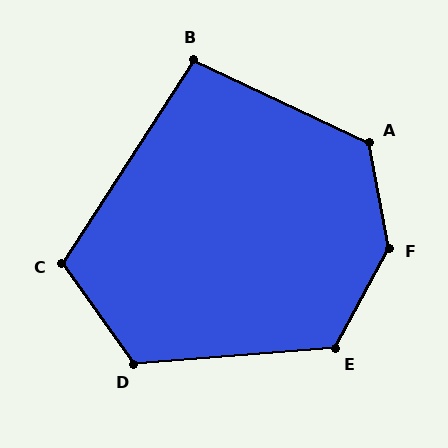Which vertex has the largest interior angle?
F, at approximately 141 degrees.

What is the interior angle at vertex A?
Approximately 126 degrees (obtuse).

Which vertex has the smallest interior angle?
B, at approximately 98 degrees.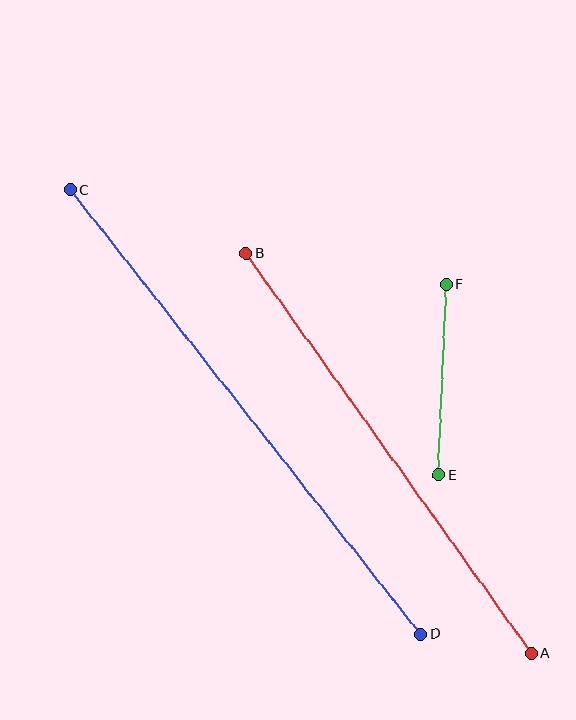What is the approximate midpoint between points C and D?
The midpoint is at approximately (245, 412) pixels.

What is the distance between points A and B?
The distance is approximately 491 pixels.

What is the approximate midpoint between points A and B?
The midpoint is at approximately (389, 453) pixels.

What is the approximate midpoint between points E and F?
The midpoint is at approximately (443, 380) pixels.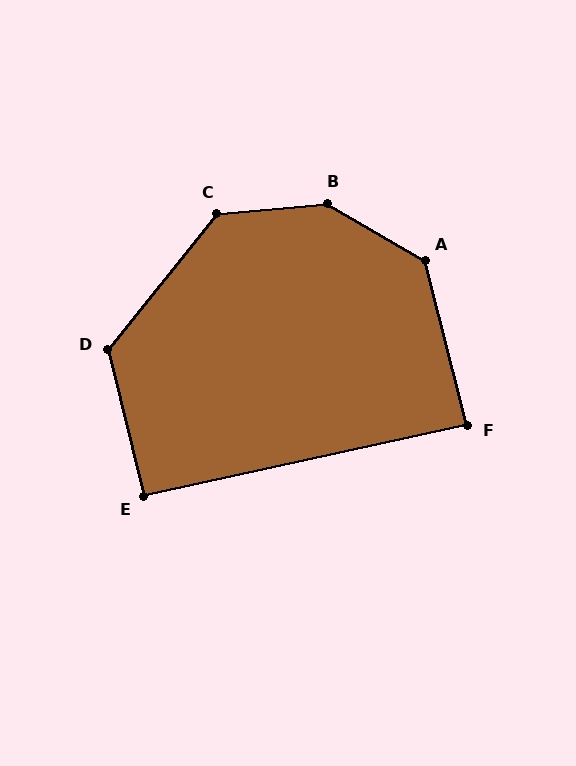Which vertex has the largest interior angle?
B, at approximately 145 degrees.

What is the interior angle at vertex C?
Approximately 134 degrees (obtuse).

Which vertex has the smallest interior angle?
F, at approximately 88 degrees.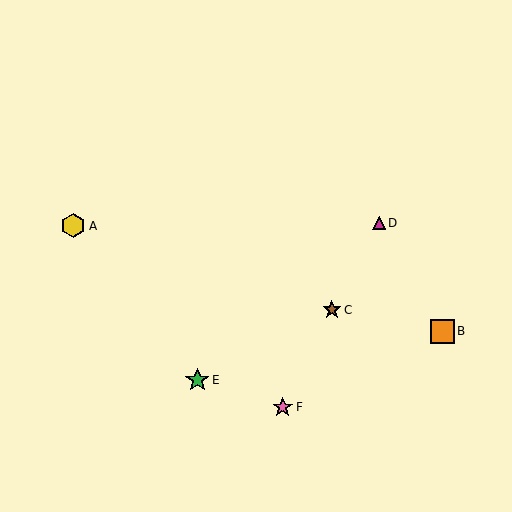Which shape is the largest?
The yellow hexagon (labeled A) is the largest.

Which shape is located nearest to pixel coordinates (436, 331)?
The orange square (labeled B) at (442, 331) is nearest to that location.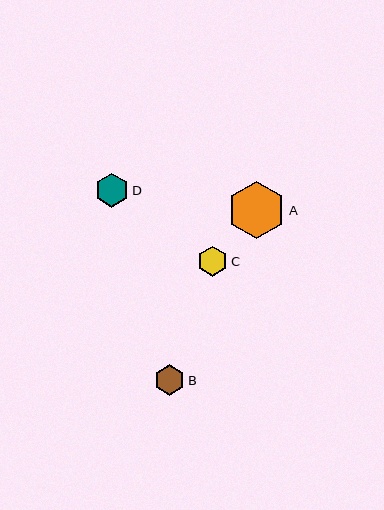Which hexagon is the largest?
Hexagon A is the largest with a size of approximately 58 pixels.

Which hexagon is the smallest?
Hexagon C is the smallest with a size of approximately 30 pixels.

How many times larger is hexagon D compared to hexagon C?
Hexagon D is approximately 1.1 times the size of hexagon C.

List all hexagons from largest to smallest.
From largest to smallest: A, D, B, C.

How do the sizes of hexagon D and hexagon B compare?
Hexagon D and hexagon B are approximately the same size.